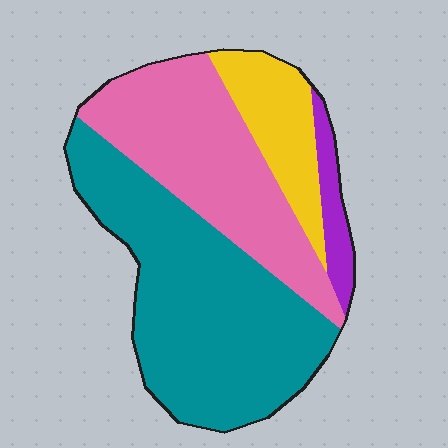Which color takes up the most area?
Teal, at roughly 50%.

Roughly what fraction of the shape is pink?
Pink takes up about one third (1/3) of the shape.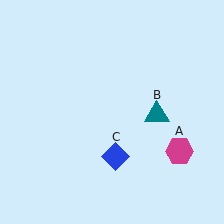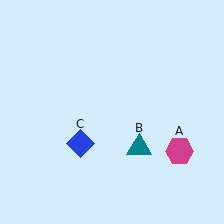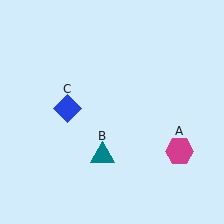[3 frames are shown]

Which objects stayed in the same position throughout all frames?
Magenta hexagon (object A) remained stationary.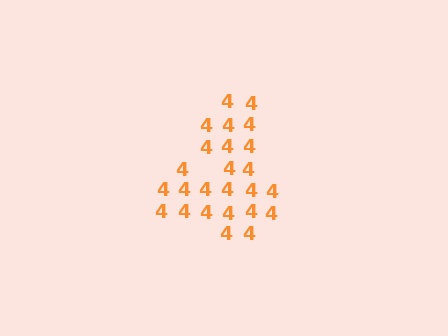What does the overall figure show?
The overall figure shows the digit 4.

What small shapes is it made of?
It is made of small digit 4's.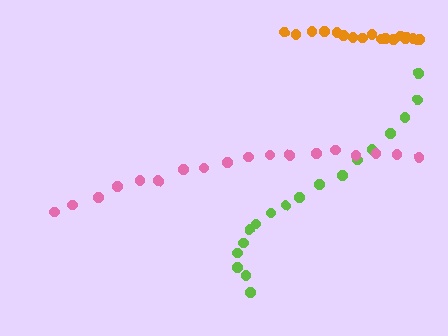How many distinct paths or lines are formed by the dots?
There are 3 distinct paths.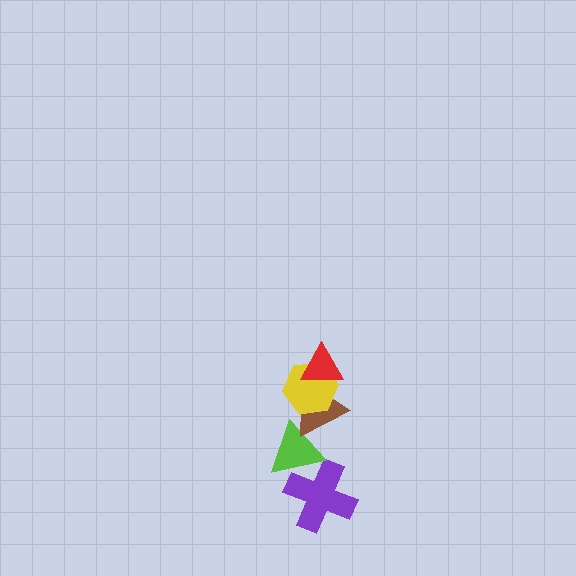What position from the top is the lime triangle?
The lime triangle is 4th from the top.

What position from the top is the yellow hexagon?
The yellow hexagon is 2nd from the top.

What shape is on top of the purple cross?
The lime triangle is on top of the purple cross.